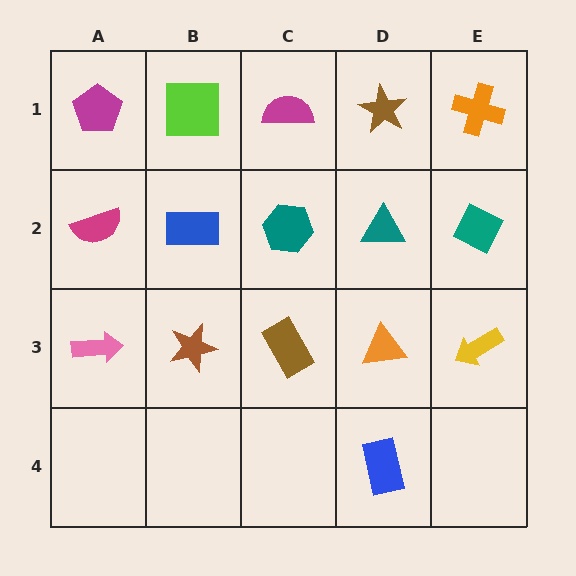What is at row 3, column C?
A brown rectangle.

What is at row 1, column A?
A magenta pentagon.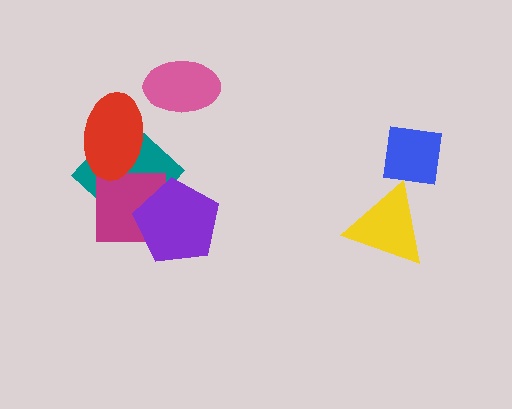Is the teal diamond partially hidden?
Yes, it is partially covered by another shape.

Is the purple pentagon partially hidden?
No, no other shape covers it.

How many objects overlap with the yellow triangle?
1 object overlaps with the yellow triangle.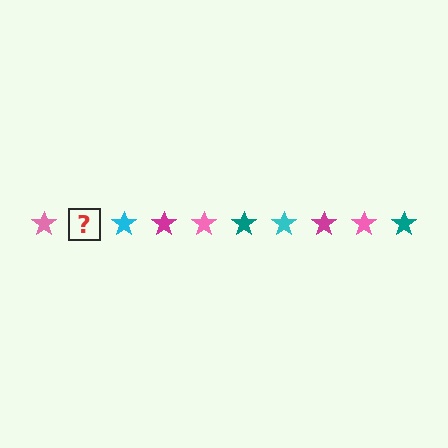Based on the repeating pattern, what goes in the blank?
The blank should be a teal star.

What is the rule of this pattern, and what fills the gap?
The rule is that the pattern cycles through pink, teal, cyan, magenta stars. The gap should be filled with a teal star.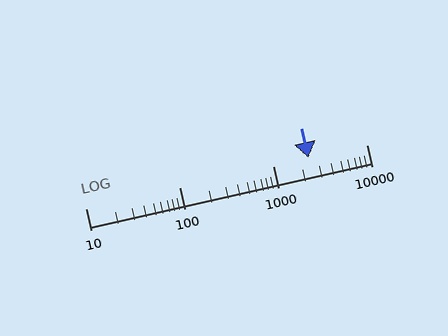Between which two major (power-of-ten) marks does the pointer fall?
The pointer is between 1000 and 10000.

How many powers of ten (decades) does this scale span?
The scale spans 3 decades, from 10 to 10000.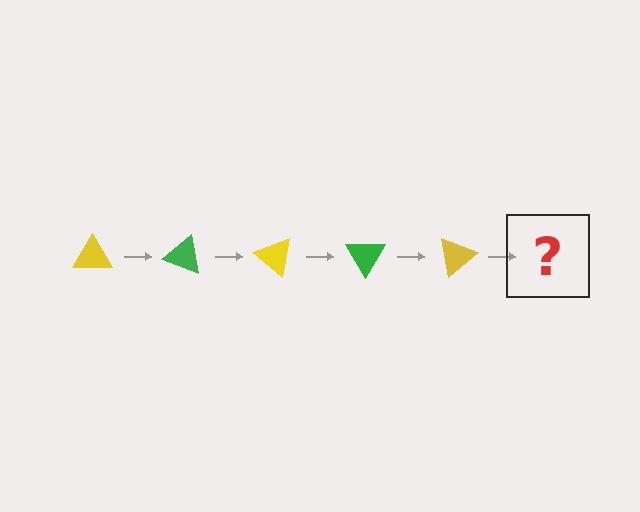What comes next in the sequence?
The next element should be a green triangle, rotated 100 degrees from the start.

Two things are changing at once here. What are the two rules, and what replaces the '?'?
The two rules are that it rotates 20 degrees each step and the color cycles through yellow and green. The '?' should be a green triangle, rotated 100 degrees from the start.